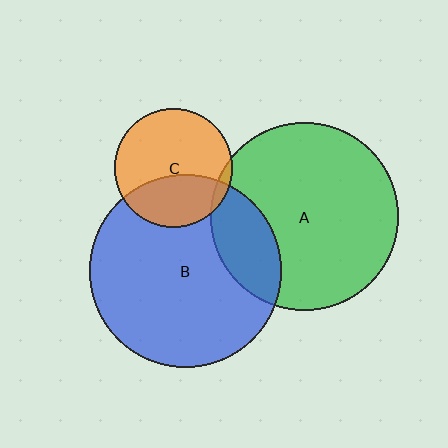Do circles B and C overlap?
Yes.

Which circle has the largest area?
Circle B (blue).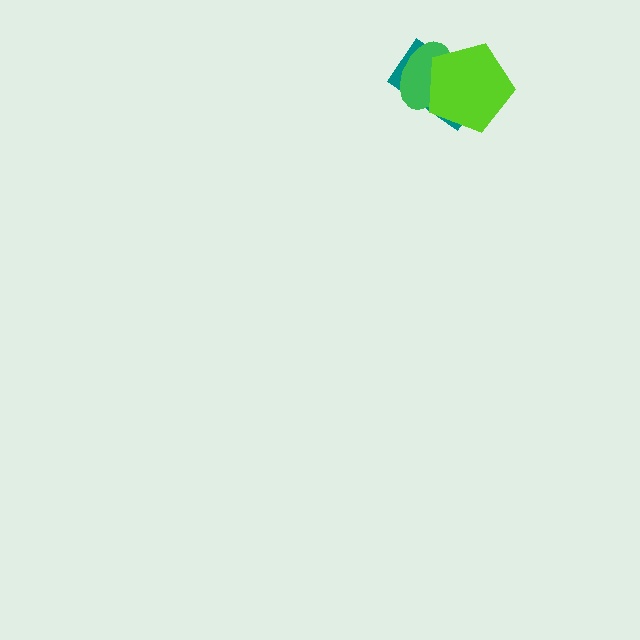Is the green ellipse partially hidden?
Yes, it is partially covered by another shape.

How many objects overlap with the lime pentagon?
2 objects overlap with the lime pentagon.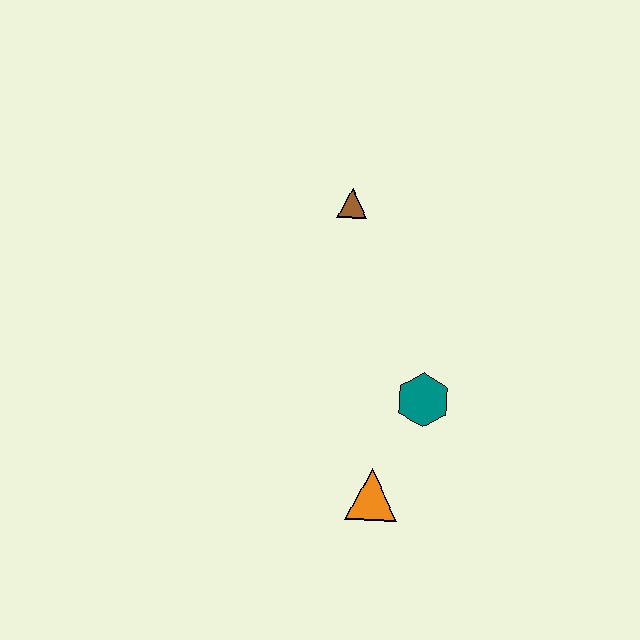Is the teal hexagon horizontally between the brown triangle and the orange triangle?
No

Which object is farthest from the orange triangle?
The brown triangle is farthest from the orange triangle.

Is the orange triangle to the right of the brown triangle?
Yes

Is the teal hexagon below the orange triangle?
No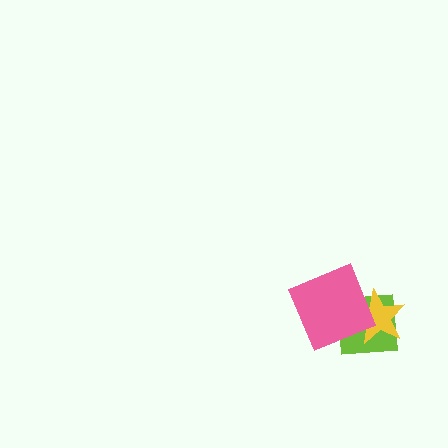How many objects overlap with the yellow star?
2 objects overlap with the yellow star.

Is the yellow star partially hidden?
Yes, it is partially covered by another shape.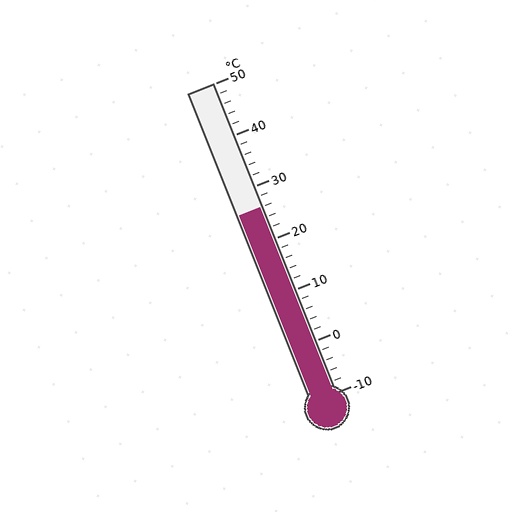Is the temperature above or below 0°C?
The temperature is above 0°C.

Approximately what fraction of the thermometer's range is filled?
The thermometer is filled to approximately 60% of its range.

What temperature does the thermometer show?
The thermometer shows approximately 26°C.